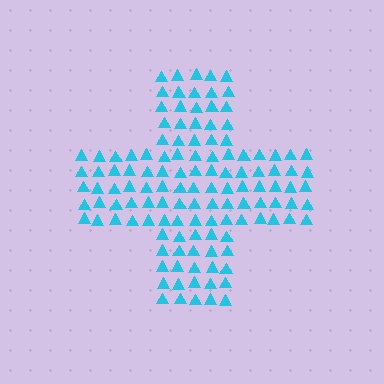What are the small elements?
The small elements are triangles.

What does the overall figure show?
The overall figure shows a cross.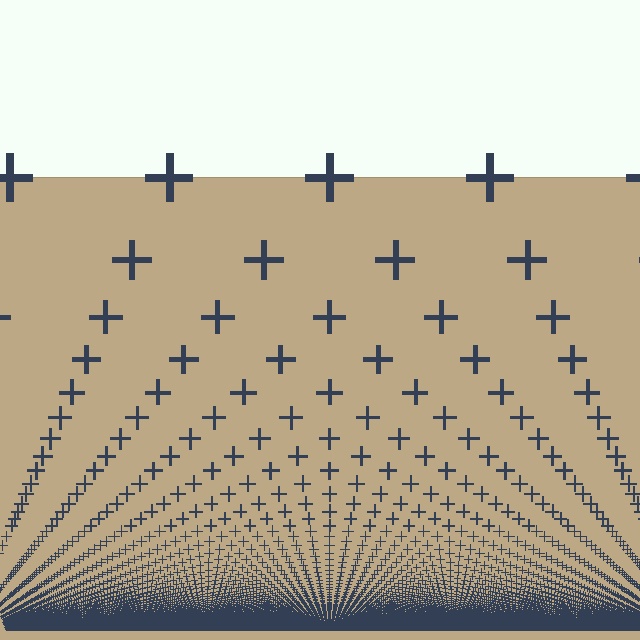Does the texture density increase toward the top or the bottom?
Density increases toward the bottom.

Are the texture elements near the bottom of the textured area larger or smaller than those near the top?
Smaller. The gradient is inverted — elements near the bottom are smaller and denser.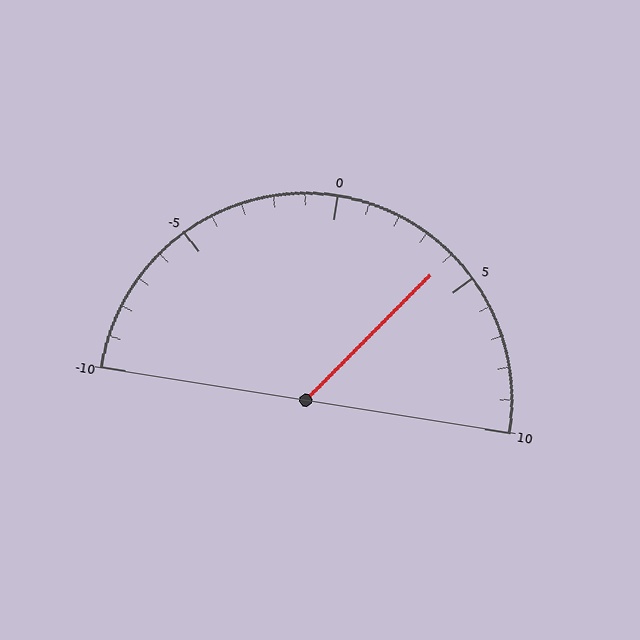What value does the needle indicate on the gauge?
The needle indicates approximately 4.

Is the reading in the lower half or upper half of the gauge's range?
The reading is in the upper half of the range (-10 to 10).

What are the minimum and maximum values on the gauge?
The gauge ranges from -10 to 10.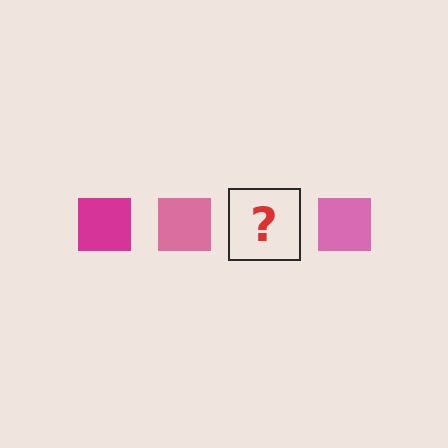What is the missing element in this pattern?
The missing element is a magenta square.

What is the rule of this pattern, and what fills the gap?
The rule is that the pattern cycles through magenta, pink squares. The gap should be filled with a magenta square.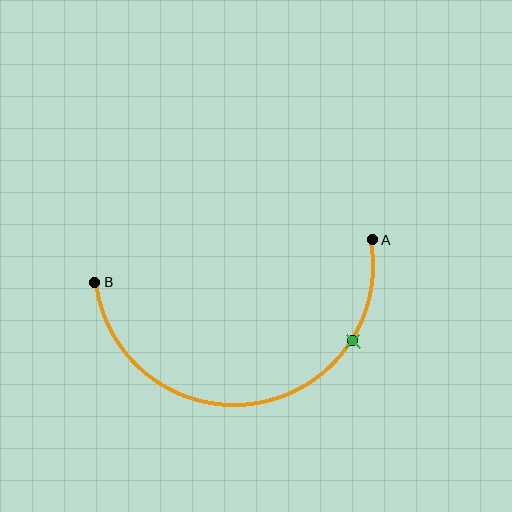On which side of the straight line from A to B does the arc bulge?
The arc bulges below the straight line connecting A and B.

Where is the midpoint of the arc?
The arc midpoint is the point on the curve farthest from the straight line joining A and B. It sits below that line.